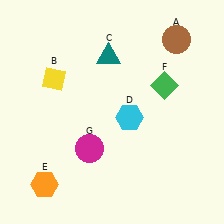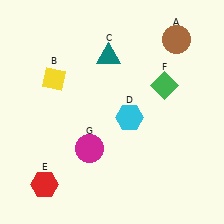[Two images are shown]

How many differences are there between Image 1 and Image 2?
There is 1 difference between the two images.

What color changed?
The hexagon (E) changed from orange in Image 1 to red in Image 2.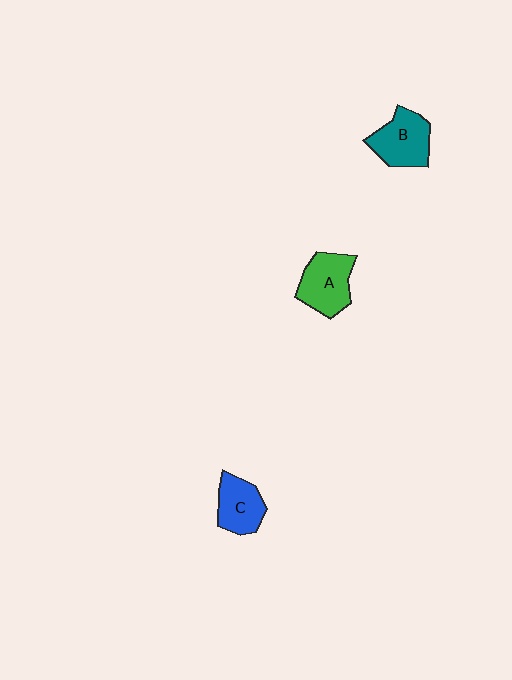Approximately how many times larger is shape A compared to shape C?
Approximately 1.2 times.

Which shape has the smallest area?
Shape C (blue).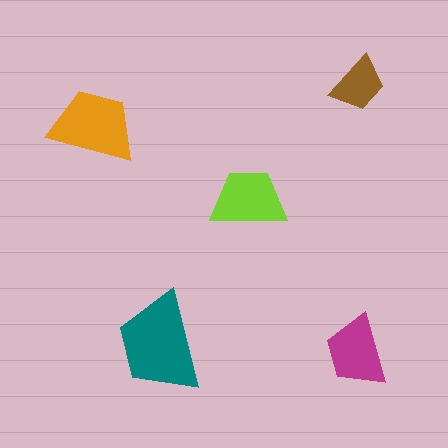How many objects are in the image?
There are 5 objects in the image.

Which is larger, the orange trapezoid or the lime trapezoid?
The orange one.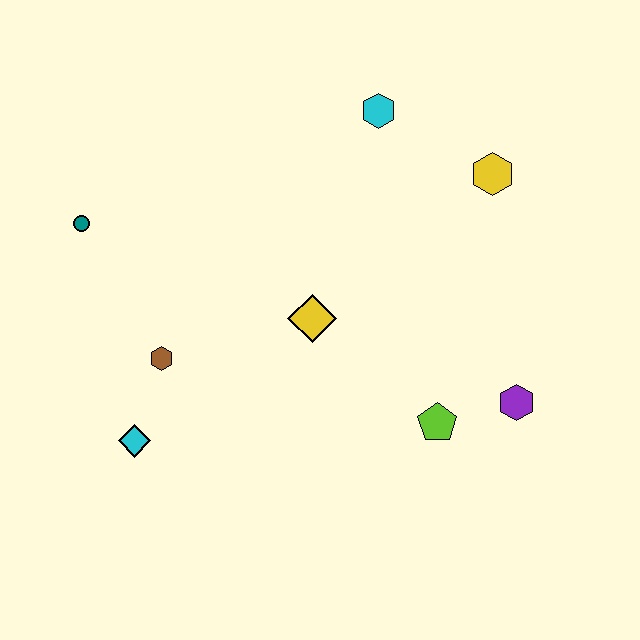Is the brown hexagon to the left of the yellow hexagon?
Yes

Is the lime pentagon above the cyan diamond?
Yes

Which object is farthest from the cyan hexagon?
The cyan diamond is farthest from the cyan hexagon.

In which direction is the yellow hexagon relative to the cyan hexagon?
The yellow hexagon is to the right of the cyan hexagon.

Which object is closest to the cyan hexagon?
The yellow hexagon is closest to the cyan hexagon.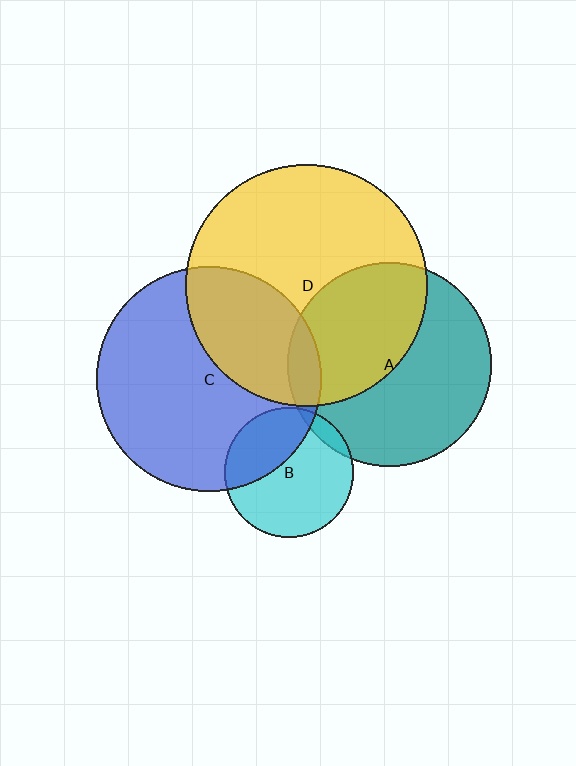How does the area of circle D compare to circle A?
Approximately 1.4 times.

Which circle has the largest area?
Circle D (yellow).